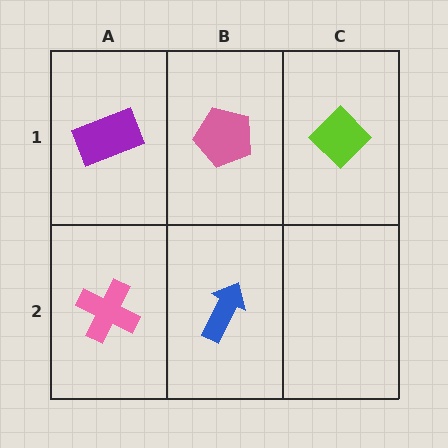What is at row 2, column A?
A pink cross.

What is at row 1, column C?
A lime diamond.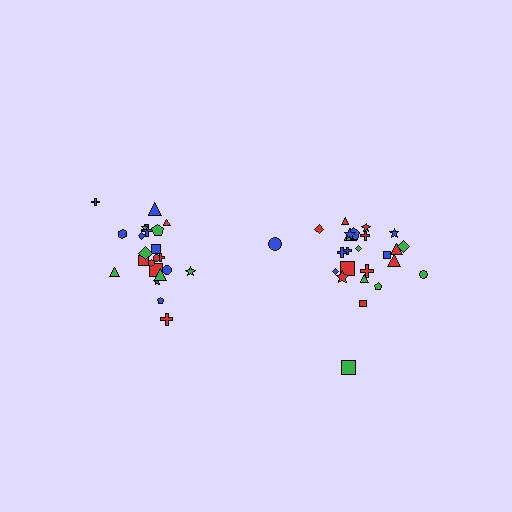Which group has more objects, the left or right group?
The right group.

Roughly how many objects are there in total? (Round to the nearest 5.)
Roughly 45 objects in total.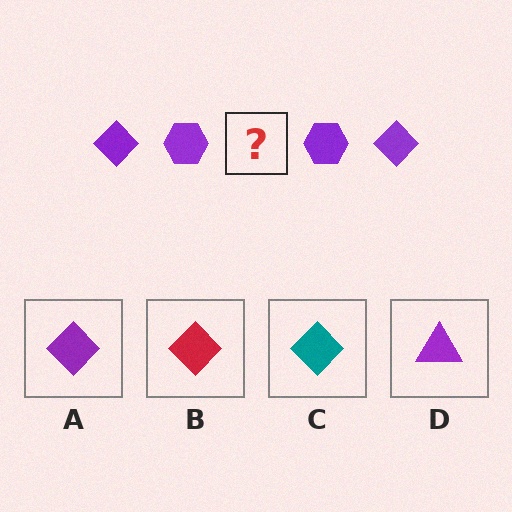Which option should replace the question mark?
Option A.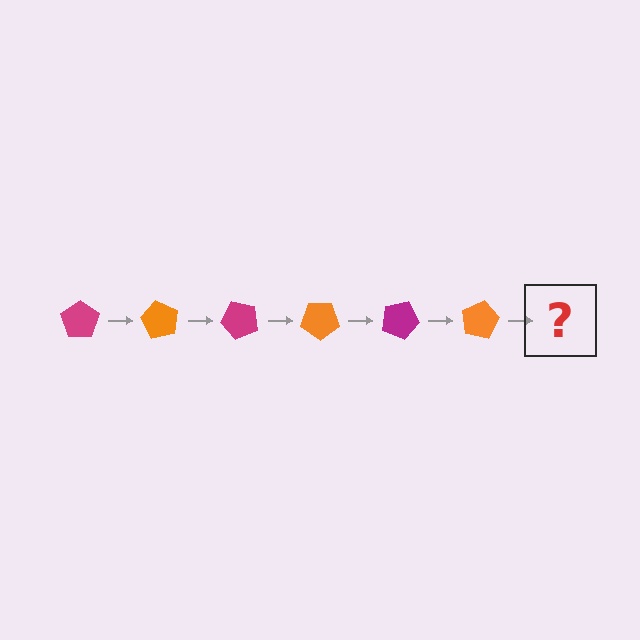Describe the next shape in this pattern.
It should be a magenta pentagon, rotated 360 degrees from the start.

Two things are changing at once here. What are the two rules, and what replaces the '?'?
The two rules are that it rotates 60 degrees each step and the color cycles through magenta and orange. The '?' should be a magenta pentagon, rotated 360 degrees from the start.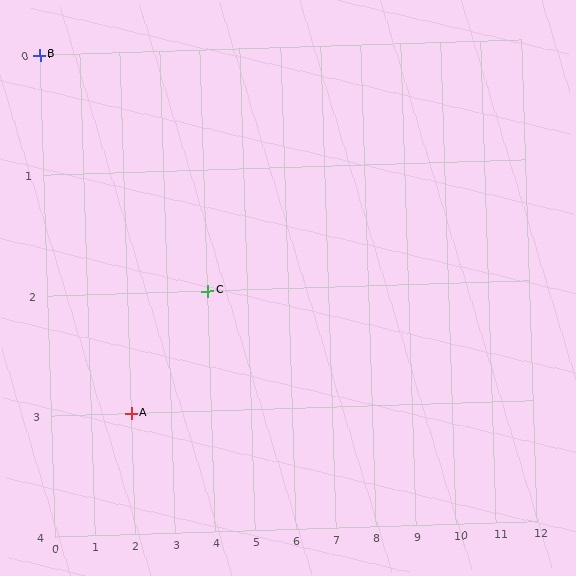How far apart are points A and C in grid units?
Points A and C are 2 columns and 1 row apart (about 2.2 grid units diagonally).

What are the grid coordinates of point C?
Point C is at grid coordinates (4, 2).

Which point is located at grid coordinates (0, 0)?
Point B is at (0, 0).